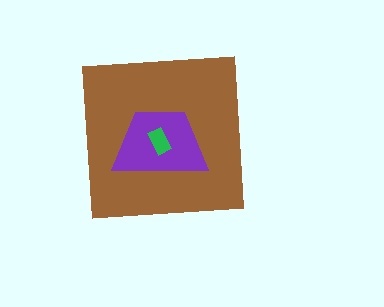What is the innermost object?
The green rectangle.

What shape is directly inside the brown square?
The purple trapezoid.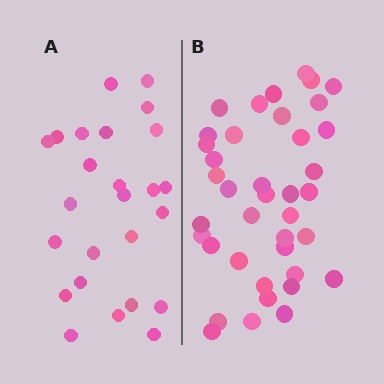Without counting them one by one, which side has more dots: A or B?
Region B (the right region) has more dots.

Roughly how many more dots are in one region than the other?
Region B has approximately 15 more dots than region A.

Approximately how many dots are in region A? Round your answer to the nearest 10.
About 20 dots. (The exact count is 25, which rounds to 20.)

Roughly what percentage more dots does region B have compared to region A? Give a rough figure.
About 55% more.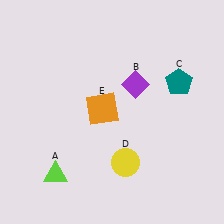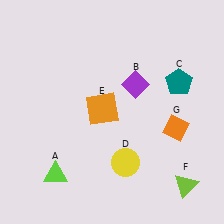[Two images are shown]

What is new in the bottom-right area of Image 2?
A lime triangle (F) was added in the bottom-right area of Image 2.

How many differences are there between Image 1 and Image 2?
There are 2 differences between the two images.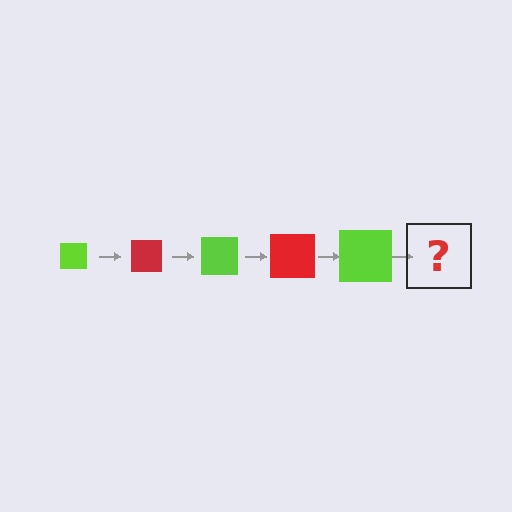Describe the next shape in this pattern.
It should be a red square, larger than the previous one.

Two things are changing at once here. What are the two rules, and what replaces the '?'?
The two rules are that the square grows larger each step and the color cycles through lime and red. The '?' should be a red square, larger than the previous one.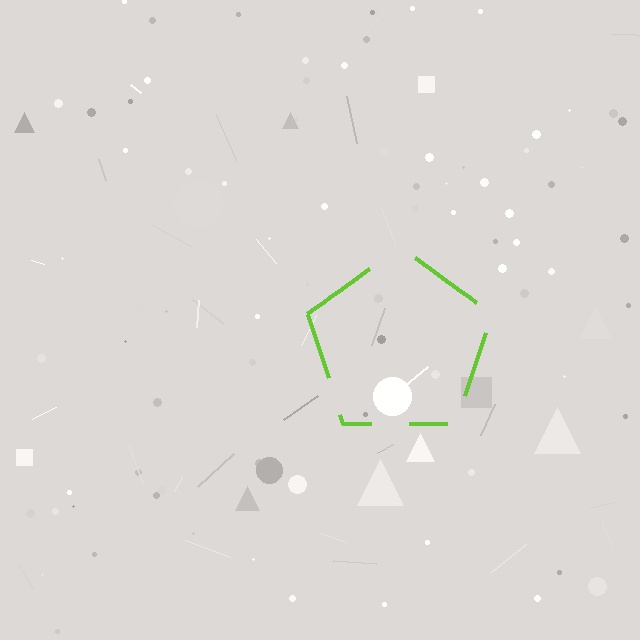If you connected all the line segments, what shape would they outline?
They would outline a pentagon.